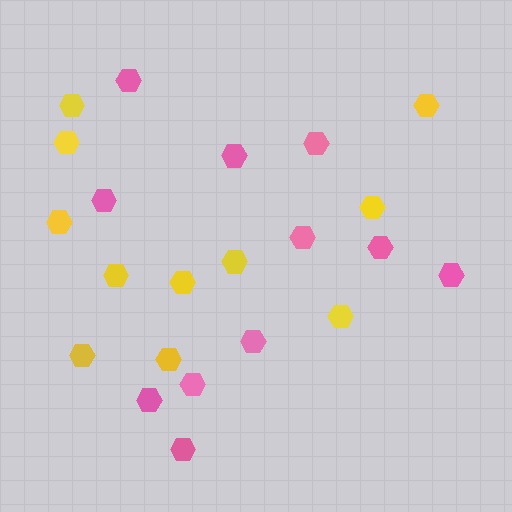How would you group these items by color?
There are 2 groups: one group of pink hexagons (11) and one group of yellow hexagons (11).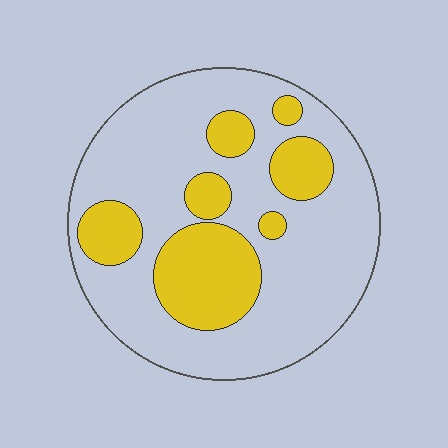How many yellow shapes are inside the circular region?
7.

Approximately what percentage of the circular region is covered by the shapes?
Approximately 25%.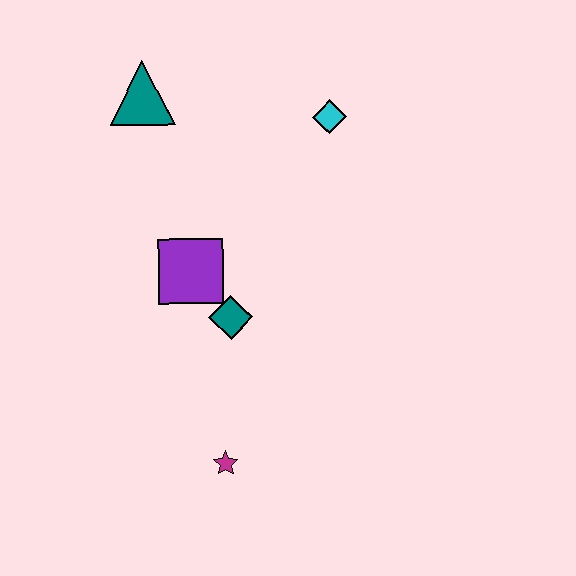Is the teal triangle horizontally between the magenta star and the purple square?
No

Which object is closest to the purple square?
The teal diamond is closest to the purple square.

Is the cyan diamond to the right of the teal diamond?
Yes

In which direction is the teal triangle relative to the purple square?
The teal triangle is above the purple square.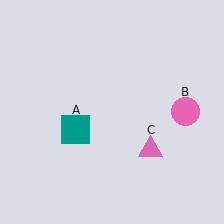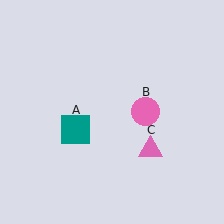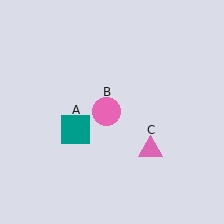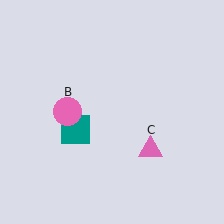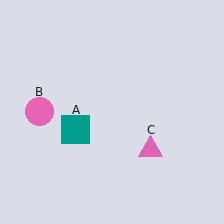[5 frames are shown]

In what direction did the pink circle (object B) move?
The pink circle (object B) moved left.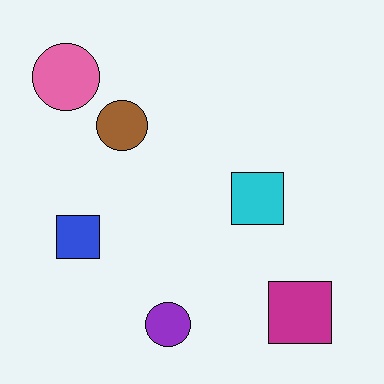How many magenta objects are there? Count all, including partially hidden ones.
There is 1 magenta object.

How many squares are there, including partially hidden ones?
There are 3 squares.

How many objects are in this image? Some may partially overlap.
There are 6 objects.